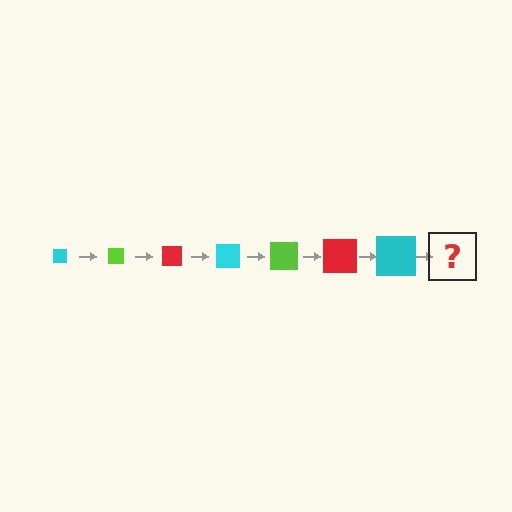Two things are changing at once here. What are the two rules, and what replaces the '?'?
The two rules are that the square grows larger each step and the color cycles through cyan, lime, and red. The '?' should be a lime square, larger than the previous one.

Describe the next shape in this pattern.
It should be a lime square, larger than the previous one.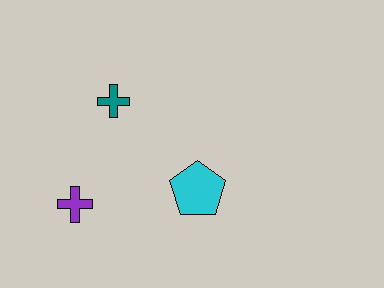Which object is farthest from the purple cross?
The cyan pentagon is farthest from the purple cross.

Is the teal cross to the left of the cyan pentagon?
Yes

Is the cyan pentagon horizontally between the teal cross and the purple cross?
No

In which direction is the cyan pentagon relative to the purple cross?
The cyan pentagon is to the right of the purple cross.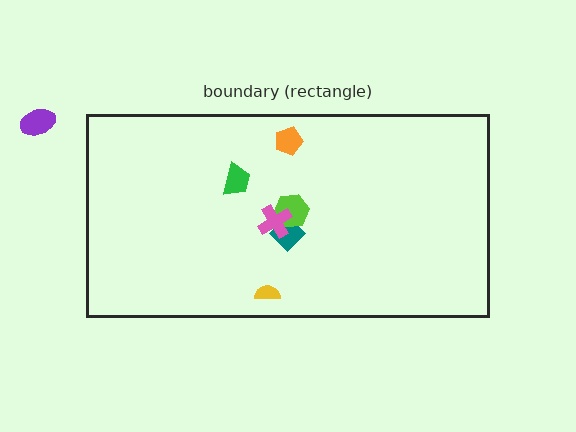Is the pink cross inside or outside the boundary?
Inside.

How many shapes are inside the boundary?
6 inside, 1 outside.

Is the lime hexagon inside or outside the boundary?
Inside.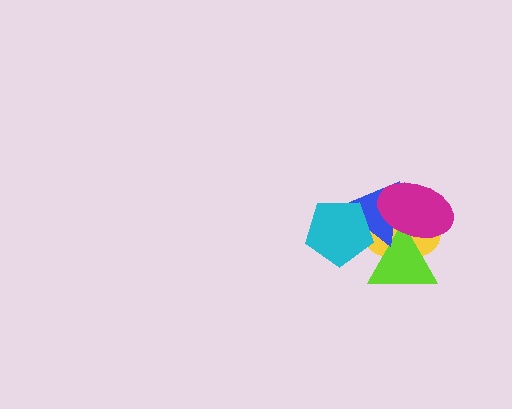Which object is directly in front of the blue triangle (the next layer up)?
The magenta ellipse is directly in front of the blue triangle.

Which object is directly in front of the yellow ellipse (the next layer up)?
The lime triangle is directly in front of the yellow ellipse.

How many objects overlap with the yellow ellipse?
4 objects overlap with the yellow ellipse.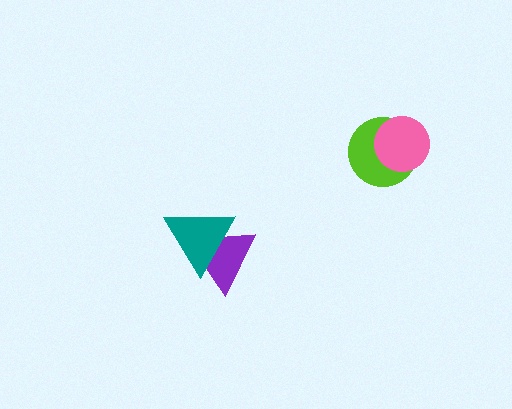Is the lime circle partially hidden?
Yes, it is partially covered by another shape.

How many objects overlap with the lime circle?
1 object overlaps with the lime circle.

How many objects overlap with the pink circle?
1 object overlaps with the pink circle.